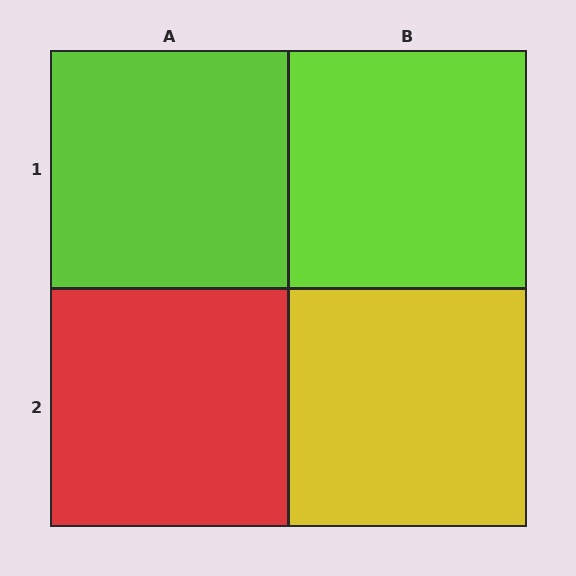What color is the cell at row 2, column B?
Yellow.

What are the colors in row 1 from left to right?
Lime, lime.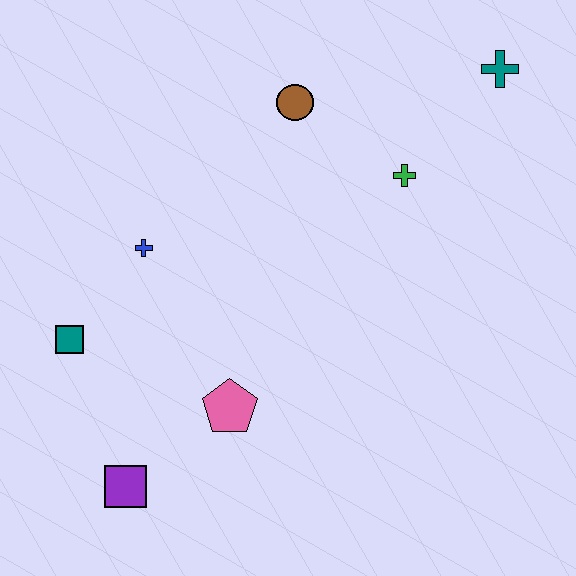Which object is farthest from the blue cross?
The teal cross is farthest from the blue cross.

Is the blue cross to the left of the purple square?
No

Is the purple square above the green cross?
No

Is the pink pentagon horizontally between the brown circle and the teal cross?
No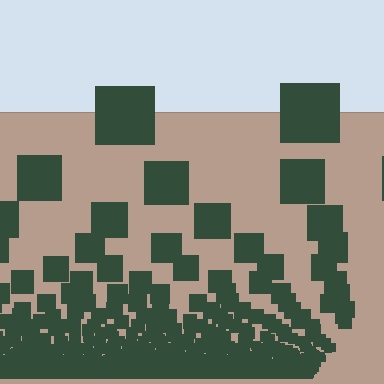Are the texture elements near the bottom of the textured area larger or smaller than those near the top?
Smaller. The gradient is inverted — elements near the bottom are smaller and denser.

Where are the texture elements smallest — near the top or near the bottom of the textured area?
Near the bottom.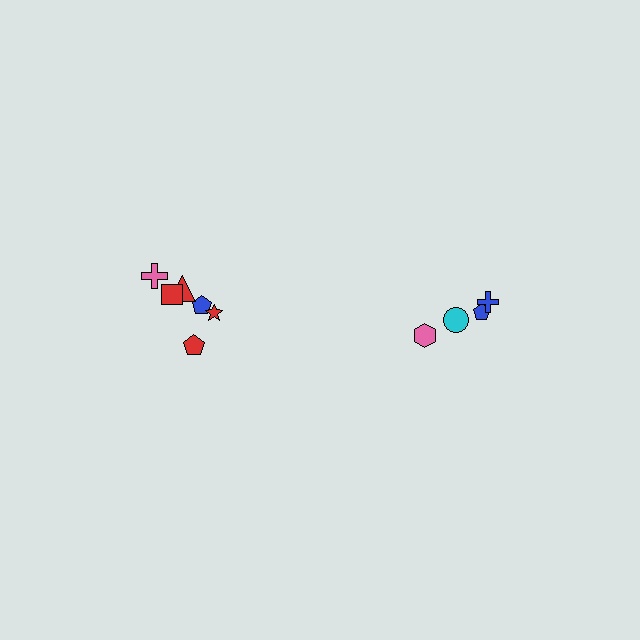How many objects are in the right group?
There are 4 objects.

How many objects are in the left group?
There are 6 objects.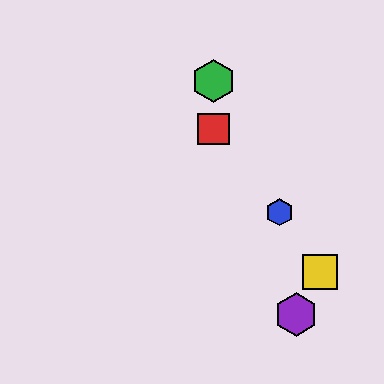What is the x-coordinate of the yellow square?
The yellow square is at x≈320.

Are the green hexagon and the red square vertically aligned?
Yes, both are at x≈214.